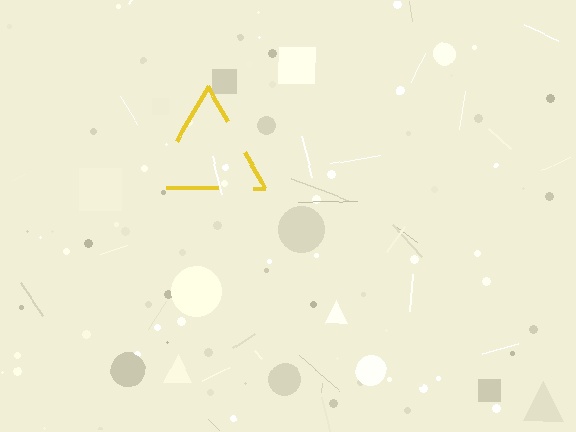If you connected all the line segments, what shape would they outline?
They would outline a triangle.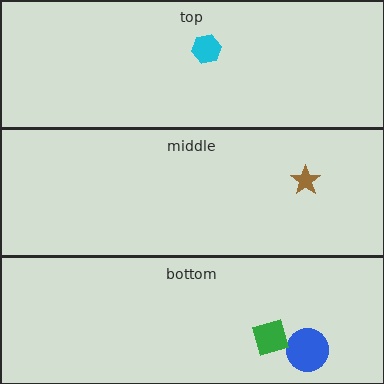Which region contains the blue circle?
The bottom region.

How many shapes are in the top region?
1.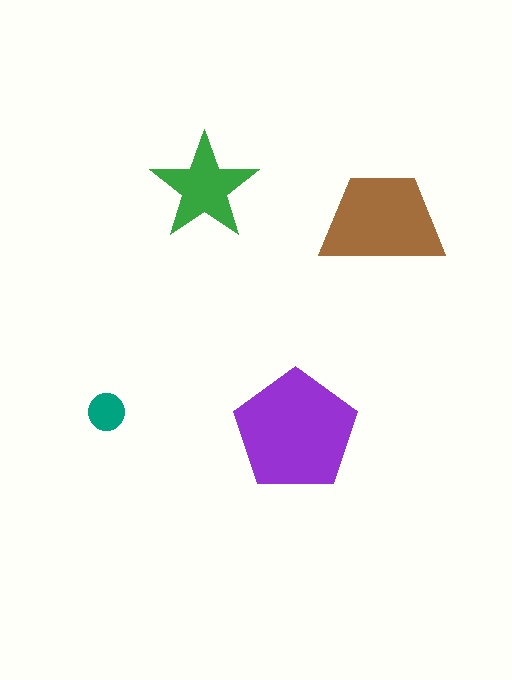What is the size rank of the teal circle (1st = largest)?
4th.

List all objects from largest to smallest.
The purple pentagon, the brown trapezoid, the green star, the teal circle.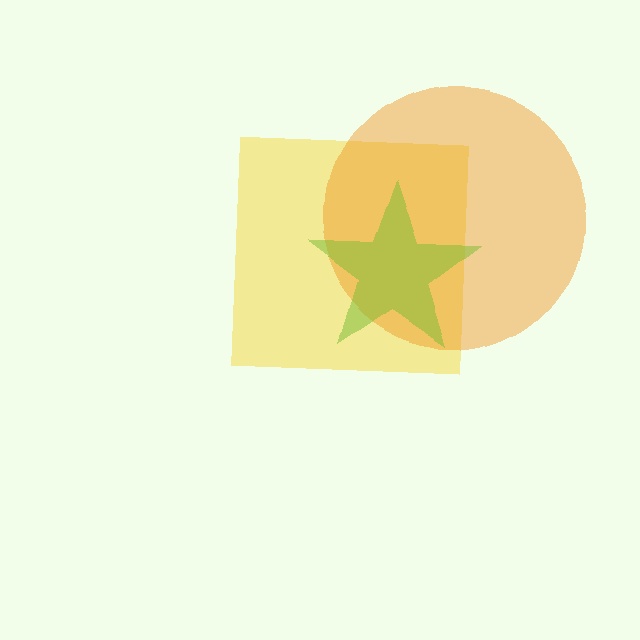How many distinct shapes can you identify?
There are 3 distinct shapes: a yellow square, an orange circle, a lime star.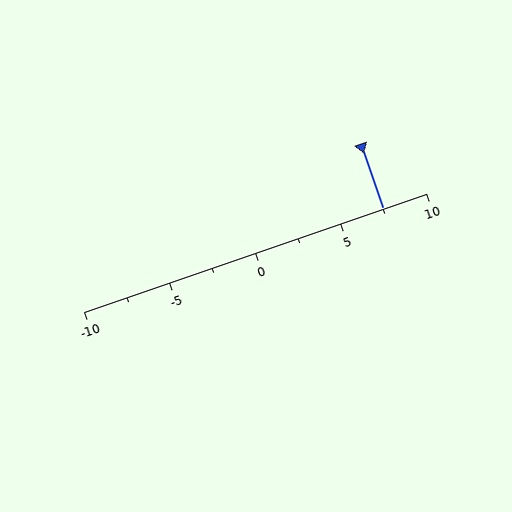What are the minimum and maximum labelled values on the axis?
The axis runs from -10 to 10.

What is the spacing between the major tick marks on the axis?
The major ticks are spaced 5 apart.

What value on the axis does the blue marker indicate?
The marker indicates approximately 7.5.